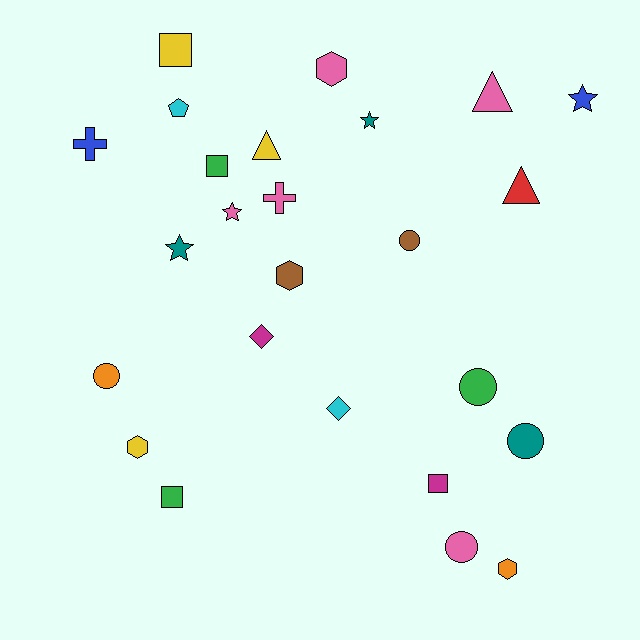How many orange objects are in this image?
There are 2 orange objects.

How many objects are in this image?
There are 25 objects.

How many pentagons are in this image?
There is 1 pentagon.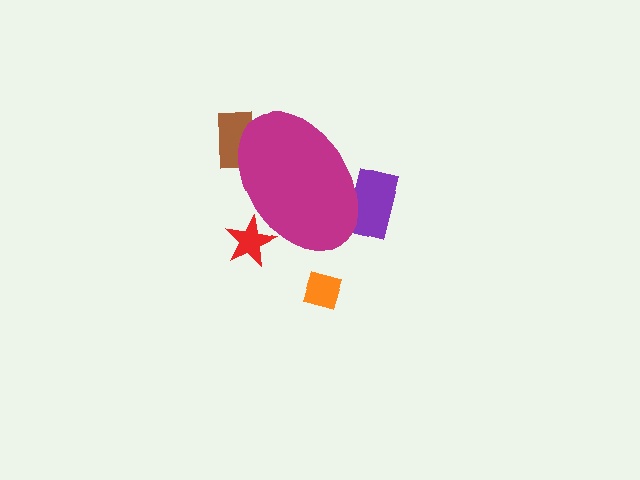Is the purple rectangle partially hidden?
Yes, the purple rectangle is partially hidden behind the magenta ellipse.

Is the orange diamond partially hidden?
No, the orange diamond is fully visible.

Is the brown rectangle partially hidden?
Yes, the brown rectangle is partially hidden behind the magenta ellipse.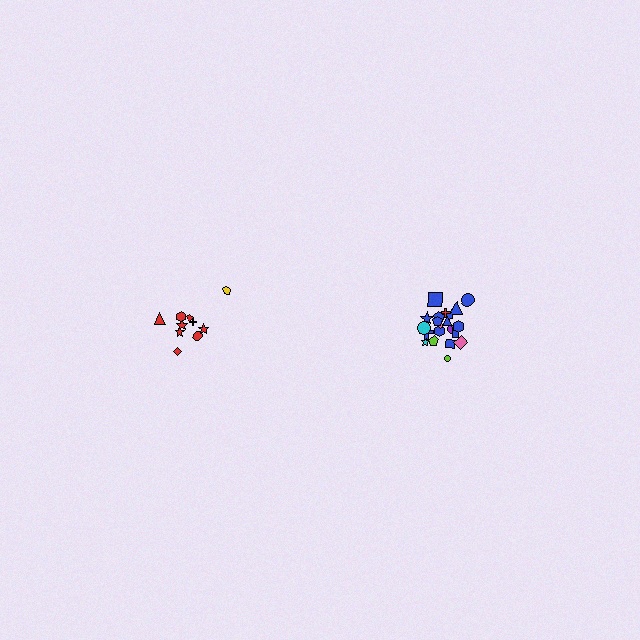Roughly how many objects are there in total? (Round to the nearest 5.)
Roughly 30 objects in total.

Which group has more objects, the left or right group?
The right group.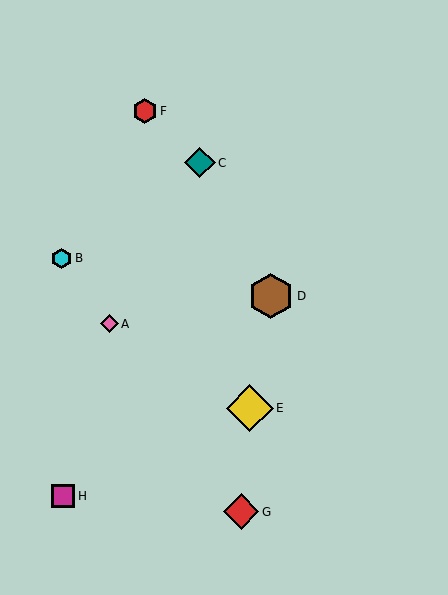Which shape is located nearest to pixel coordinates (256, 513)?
The red diamond (labeled G) at (241, 512) is nearest to that location.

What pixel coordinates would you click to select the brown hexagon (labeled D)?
Click at (271, 296) to select the brown hexagon D.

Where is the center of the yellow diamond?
The center of the yellow diamond is at (250, 408).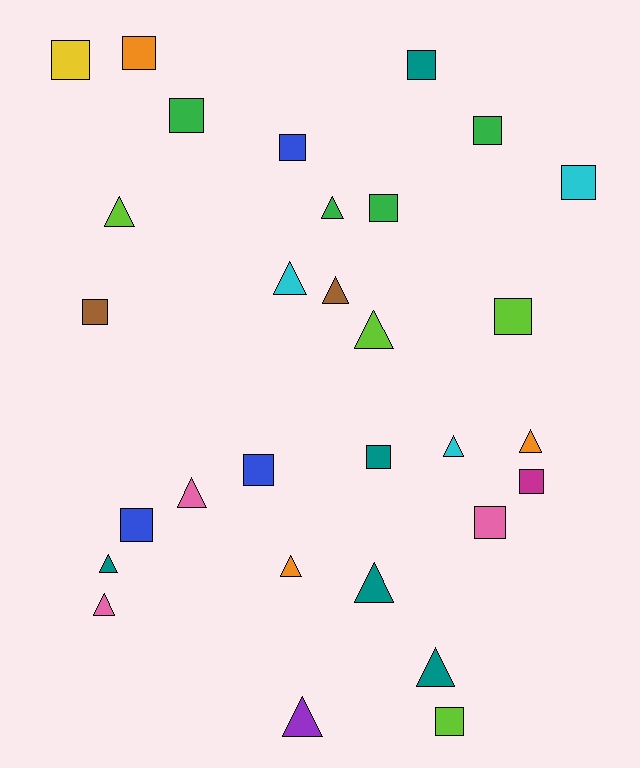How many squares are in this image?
There are 16 squares.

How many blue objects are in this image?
There are 3 blue objects.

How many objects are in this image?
There are 30 objects.